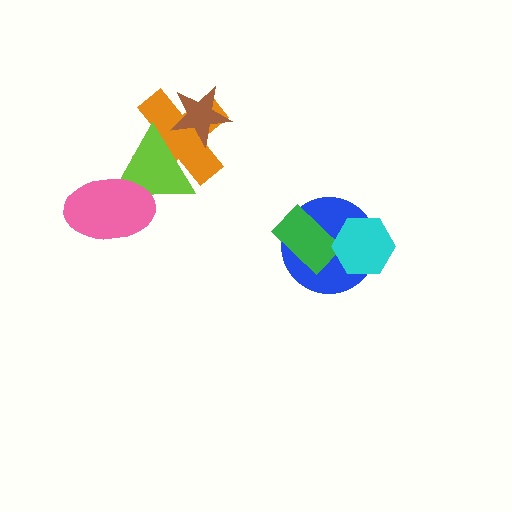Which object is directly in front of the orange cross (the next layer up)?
The lime triangle is directly in front of the orange cross.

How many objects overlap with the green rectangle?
1 object overlaps with the green rectangle.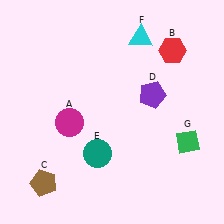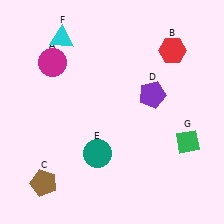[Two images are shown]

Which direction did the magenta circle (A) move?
The magenta circle (A) moved up.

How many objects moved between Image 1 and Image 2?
2 objects moved between the two images.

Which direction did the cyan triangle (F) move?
The cyan triangle (F) moved left.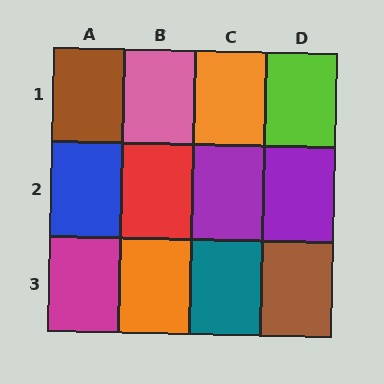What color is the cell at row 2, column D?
Purple.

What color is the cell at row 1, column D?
Lime.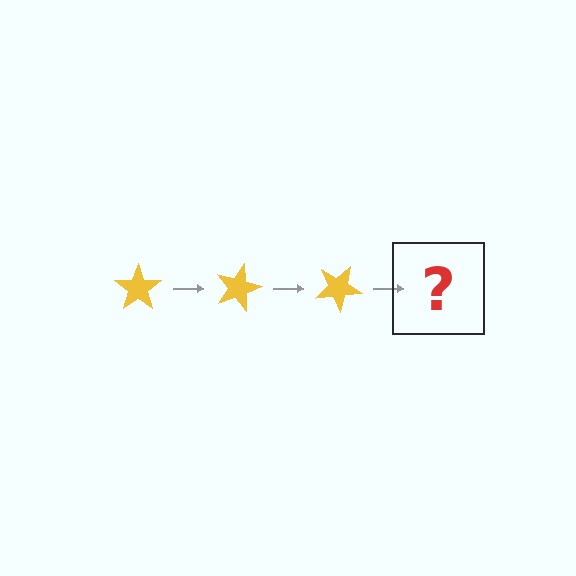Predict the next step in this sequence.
The next step is a yellow star rotated 45 degrees.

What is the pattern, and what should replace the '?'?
The pattern is that the star rotates 15 degrees each step. The '?' should be a yellow star rotated 45 degrees.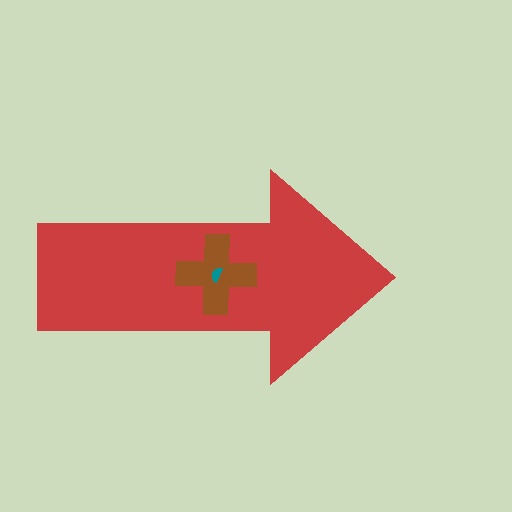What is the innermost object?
The teal semicircle.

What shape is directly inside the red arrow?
The brown cross.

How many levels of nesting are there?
3.